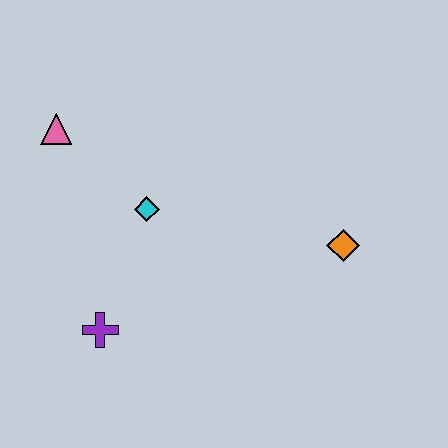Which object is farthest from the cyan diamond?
The orange diamond is farthest from the cyan diamond.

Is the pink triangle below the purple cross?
No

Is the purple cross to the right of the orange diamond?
No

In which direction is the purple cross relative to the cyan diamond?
The purple cross is below the cyan diamond.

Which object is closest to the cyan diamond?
The pink triangle is closest to the cyan diamond.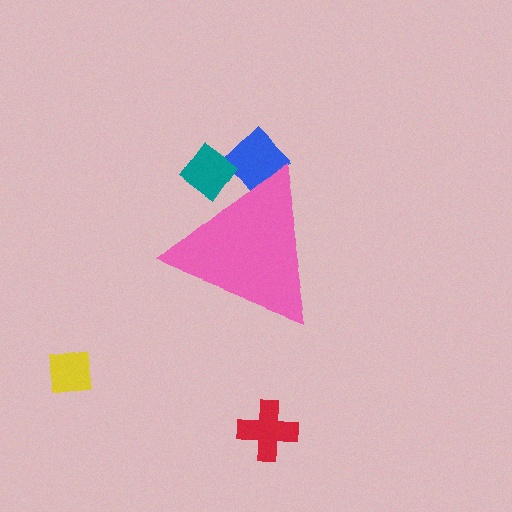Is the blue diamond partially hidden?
Yes, the blue diamond is partially hidden behind the pink triangle.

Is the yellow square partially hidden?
No, the yellow square is fully visible.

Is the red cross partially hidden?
No, the red cross is fully visible.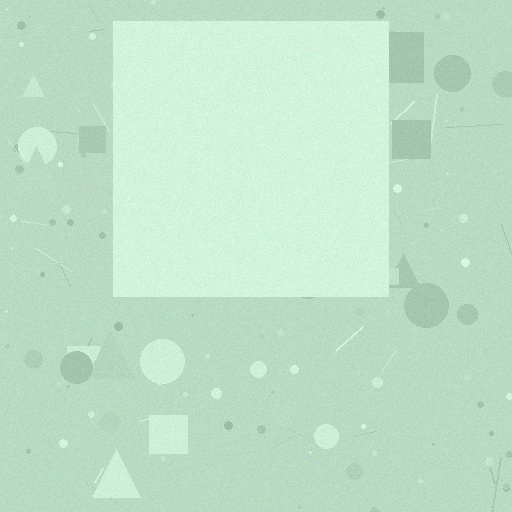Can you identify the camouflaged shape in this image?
The camouflaged shape is a square.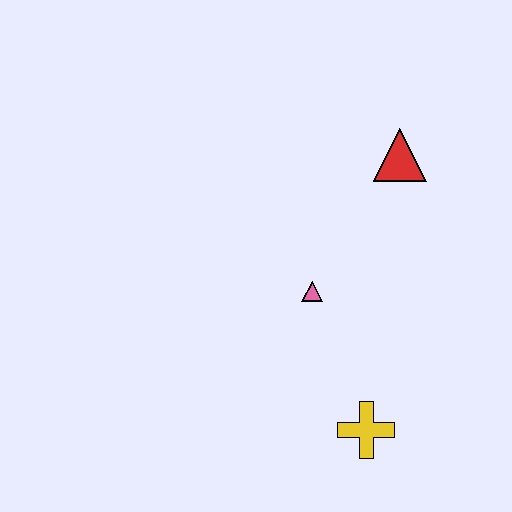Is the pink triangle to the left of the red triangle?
Yes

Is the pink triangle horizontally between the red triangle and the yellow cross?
No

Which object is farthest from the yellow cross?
The red triangle is farthest from the yellow cross.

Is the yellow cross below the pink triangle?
Yes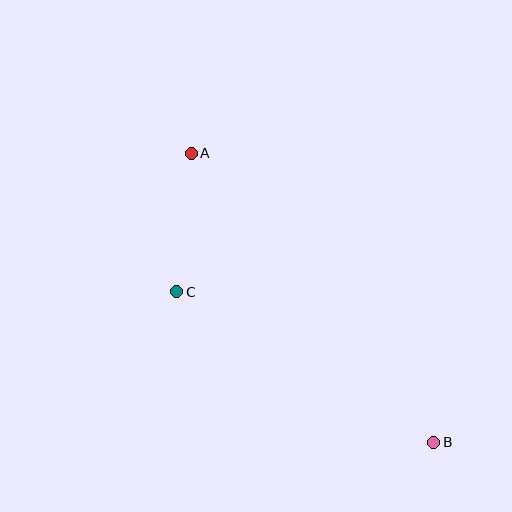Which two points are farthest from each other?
Points A and B are farthest from each other.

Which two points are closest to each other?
Points A and C are closest to each other.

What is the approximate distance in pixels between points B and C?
The distance between B and C is approximately 298 pixels.